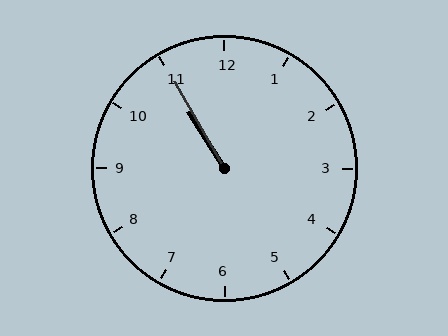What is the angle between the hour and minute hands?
Approximately 2 degrees.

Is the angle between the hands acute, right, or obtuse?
It is acute.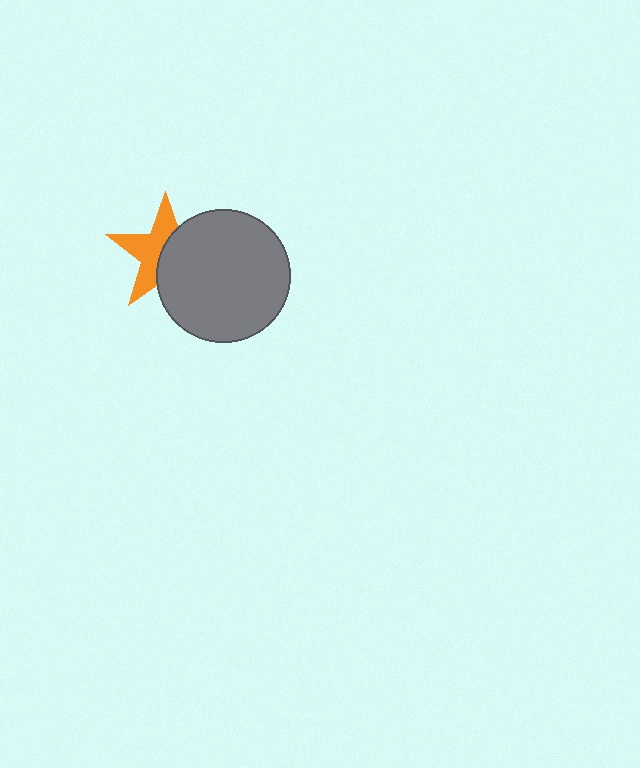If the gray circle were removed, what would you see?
You would see the complete orange star.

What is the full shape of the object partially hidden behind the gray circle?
The partially hidden object is an orange star.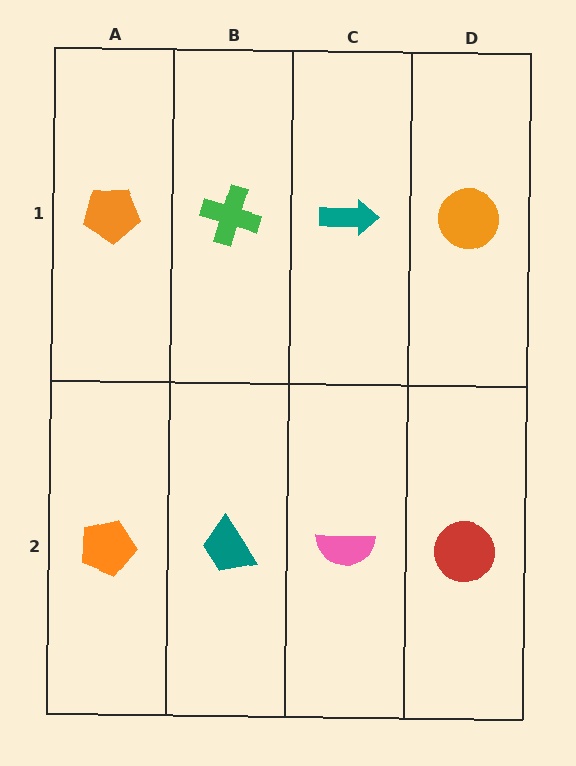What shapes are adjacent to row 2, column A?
An orange pentagon (row 1, column A), a teal trapezoid (row 2, column B).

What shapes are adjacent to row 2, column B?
A green cross (row 1, column B), an orange pentagon (row 2, column A), a pink semicircle (row 2, column C).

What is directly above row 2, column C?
A teal arrow.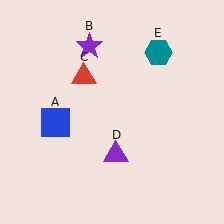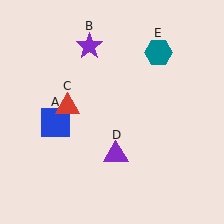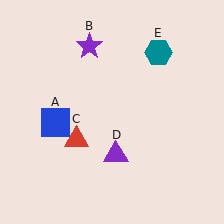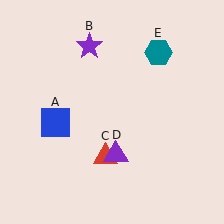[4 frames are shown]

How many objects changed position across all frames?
1 object changed position: red triangle (object C).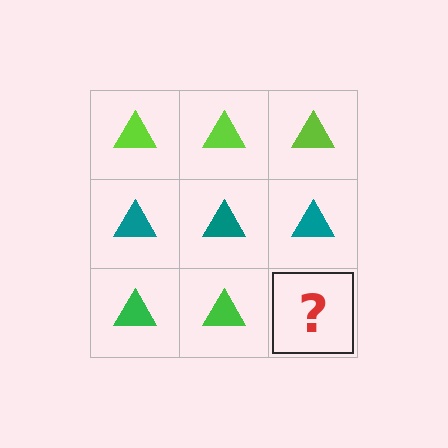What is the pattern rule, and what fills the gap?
The rule is that each row has a consistent color. The gap should be filled with a green triangle.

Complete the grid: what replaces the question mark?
The question mark should be replaced with a green triangle.